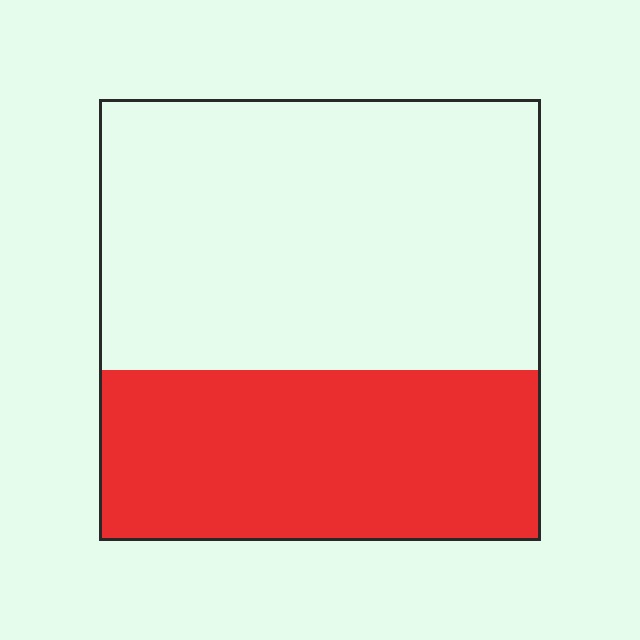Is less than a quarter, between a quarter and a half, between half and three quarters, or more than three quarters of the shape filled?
Between a quarter and a half.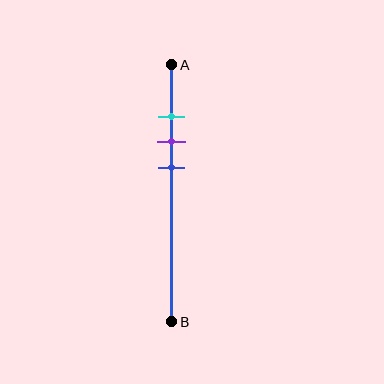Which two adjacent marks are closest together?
The cyan and purple marks are the closest adjacent pair.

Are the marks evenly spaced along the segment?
Yes, the marks are approximately evenly spaced.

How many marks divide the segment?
There are 3 marks dividing the segment.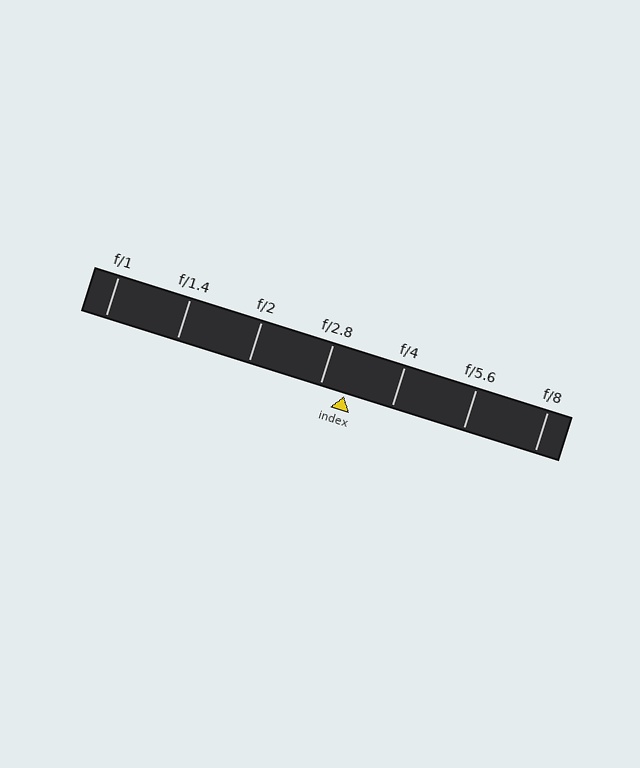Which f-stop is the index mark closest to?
The index mark is closest to f/2.8.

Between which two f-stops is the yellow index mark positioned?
The index mark is between f/2.8 and f/4.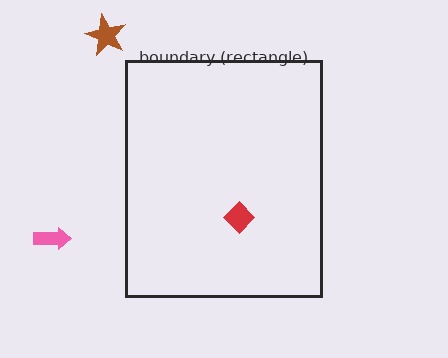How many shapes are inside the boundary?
1 inside, 2 outside.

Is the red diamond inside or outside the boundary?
Inside.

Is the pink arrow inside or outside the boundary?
Outside.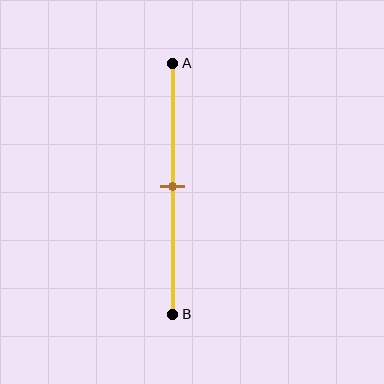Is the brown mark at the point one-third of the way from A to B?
No, the mark is at about 50% from A, not at the 33% one-third point.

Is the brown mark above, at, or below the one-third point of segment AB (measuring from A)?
The brown mark is below the one-third point of segment AB.